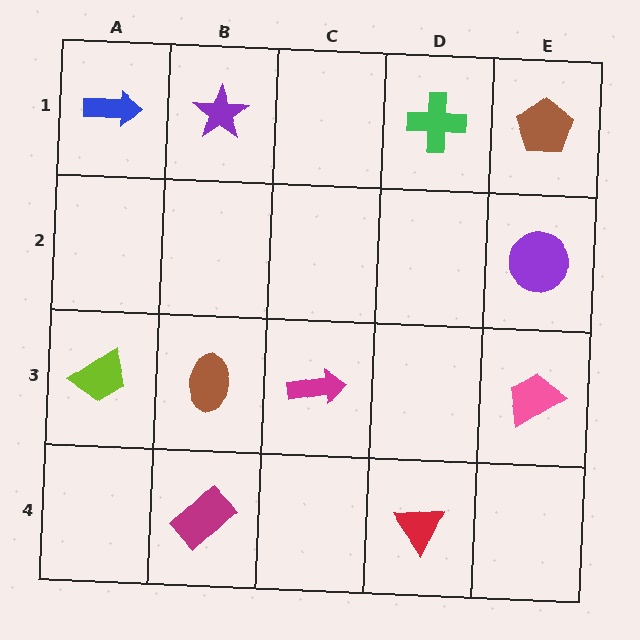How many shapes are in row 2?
1 shape.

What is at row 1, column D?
A green cross.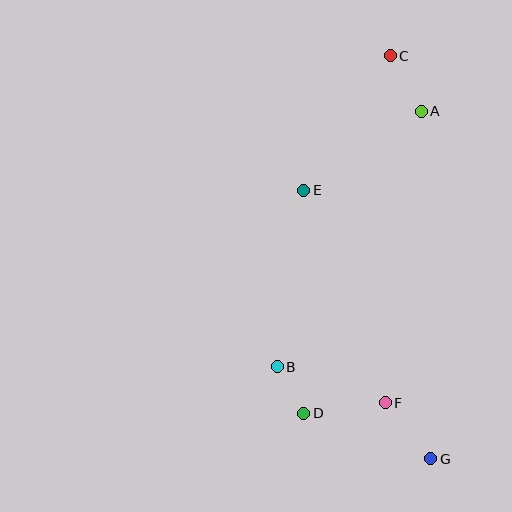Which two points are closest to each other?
Points B and D are closest to each other.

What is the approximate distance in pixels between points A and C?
The distance between A and C is approximately 64 pixels.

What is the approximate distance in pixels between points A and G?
The distance between A and G is approximately 348 pixels.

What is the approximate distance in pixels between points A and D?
The distance between A and D is approximately 324 pixels.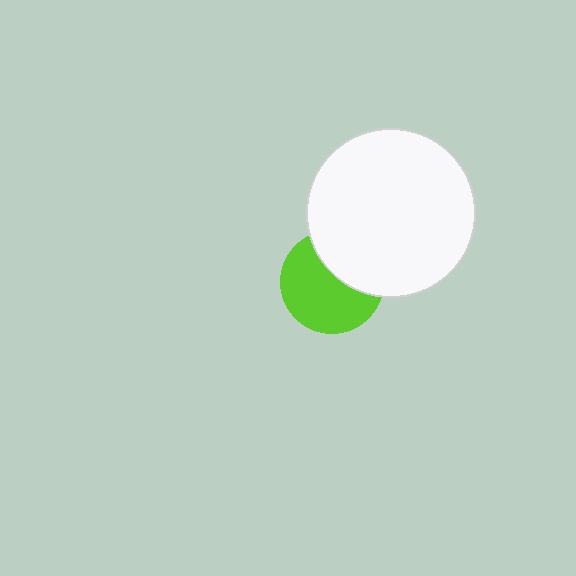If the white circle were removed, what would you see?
You would see the complete lime circle.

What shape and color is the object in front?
The object in front is a white circle.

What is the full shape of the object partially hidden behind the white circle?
The partially hidden object is a lime circle.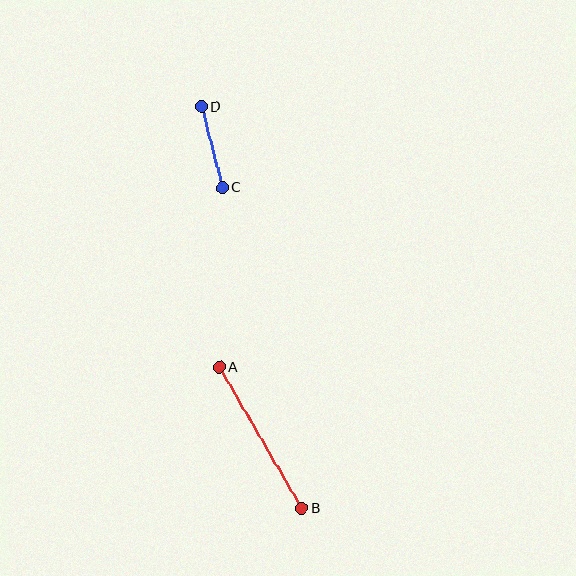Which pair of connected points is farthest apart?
Points A and B are farthest apart.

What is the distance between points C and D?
The distance is approximately 84 pixels.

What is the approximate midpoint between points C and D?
The midpoint is at approximately (212, 147) pixels.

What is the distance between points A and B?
The distance is approximately 163 pixels.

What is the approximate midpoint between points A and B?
The midpoint is at approximately (261, 438) pixels.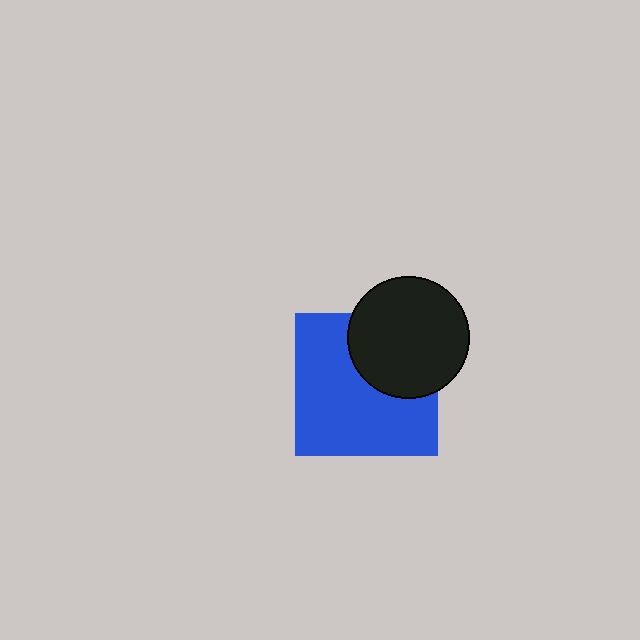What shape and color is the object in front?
The object in front is a black circle.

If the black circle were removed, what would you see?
You would see the complete blue square.